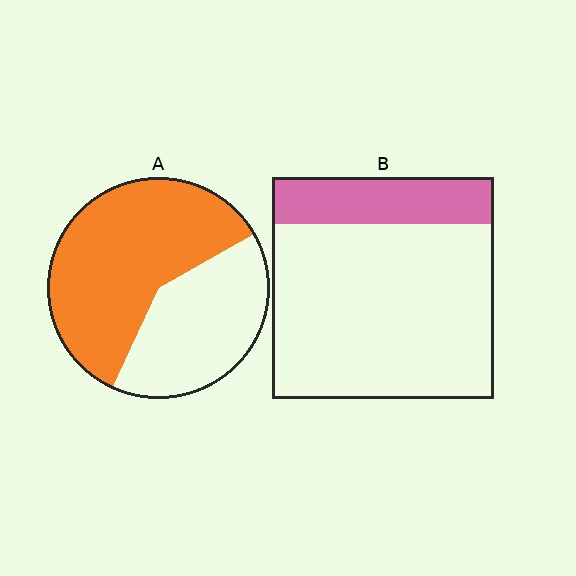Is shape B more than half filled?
No.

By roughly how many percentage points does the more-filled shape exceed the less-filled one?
By roughly 40 percentage points (A over B).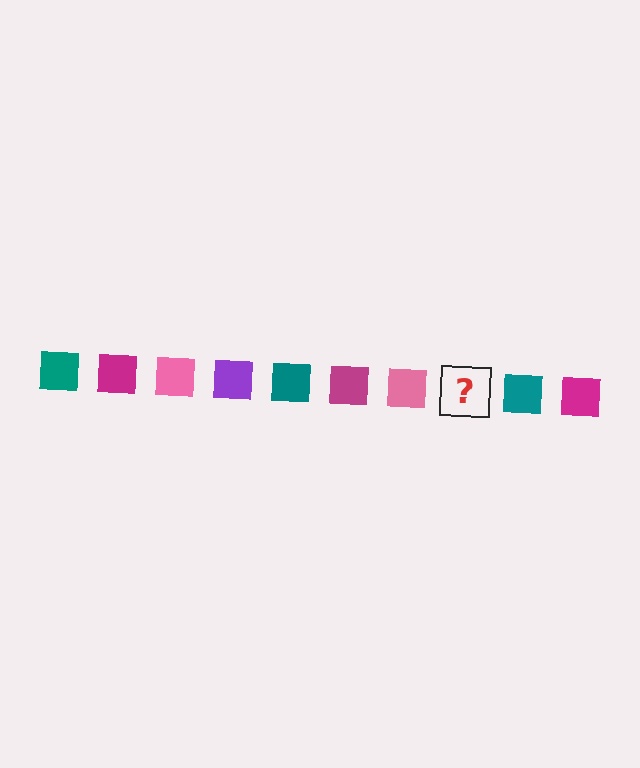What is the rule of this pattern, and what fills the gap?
The rule is that the pattern cycles through teal, magenta, pink, purple squares. The gap should be filled with a purple square.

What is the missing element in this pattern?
The missing element is a purple square.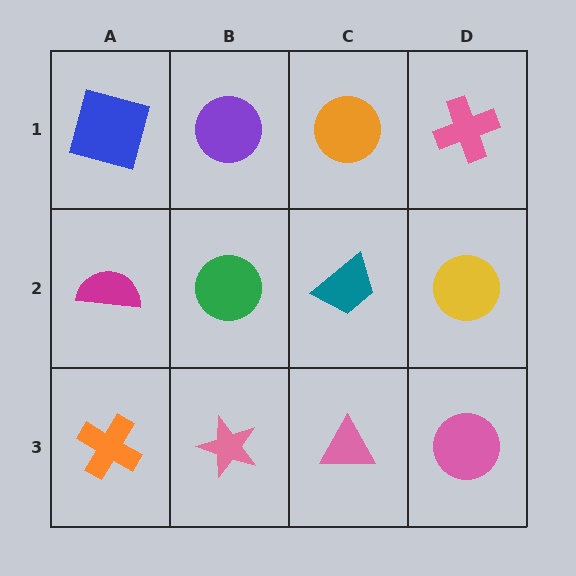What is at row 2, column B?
A green circle.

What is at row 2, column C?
A teal trapezoid.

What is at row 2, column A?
A magenta semicircle.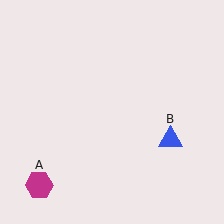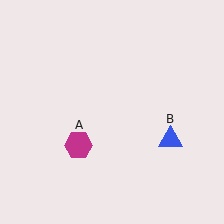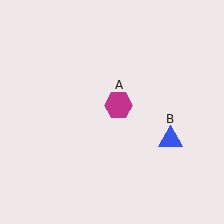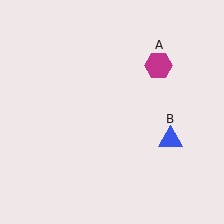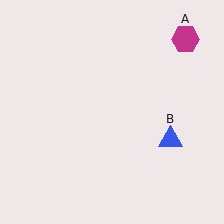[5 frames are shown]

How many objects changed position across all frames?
1 object changed position: magenta hexagon (object A).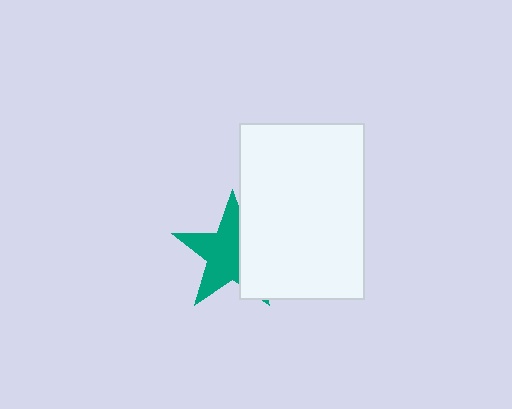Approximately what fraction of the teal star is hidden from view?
Roughly 37% of the teal star is hidden behind the white rectangle.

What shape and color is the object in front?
The object in front is a white rectangle.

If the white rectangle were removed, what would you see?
You would see the complete teal star.